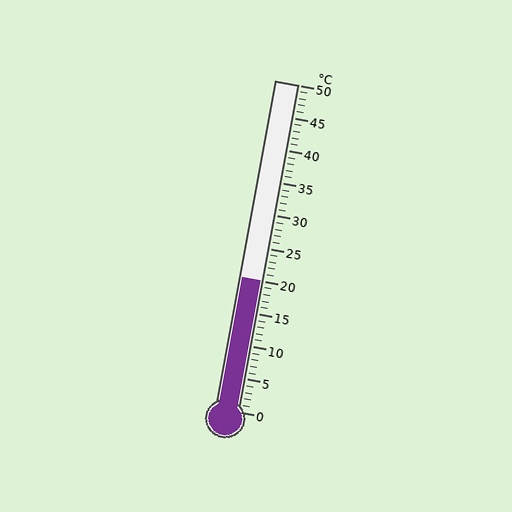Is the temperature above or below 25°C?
The temperature is below 25°C.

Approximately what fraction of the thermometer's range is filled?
The thermometer is filled to approximately 40% of its range.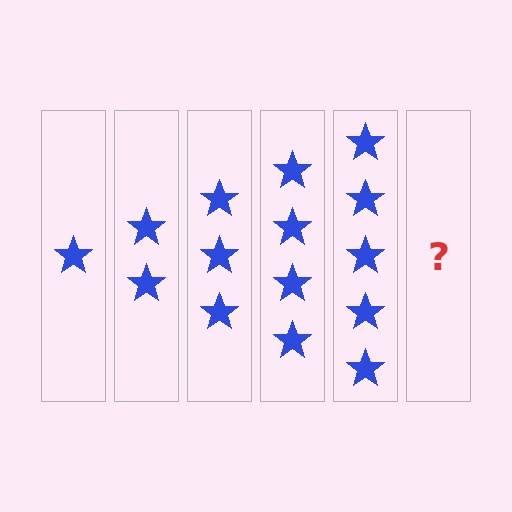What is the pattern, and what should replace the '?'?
The pattern is that each step adds one more star. The '?' should be 6 stars.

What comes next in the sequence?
The next element should be 6 stars.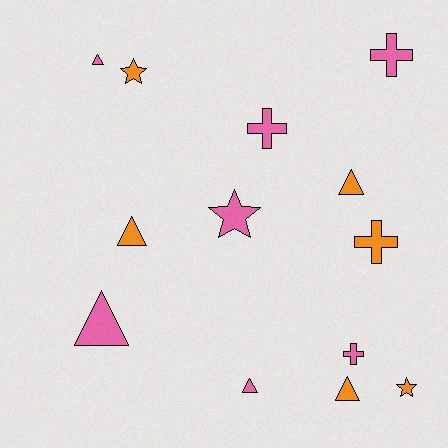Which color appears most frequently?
Pink, with 7 objects.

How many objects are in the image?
There are 13 objects.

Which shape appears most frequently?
Triangle, with 6 objects.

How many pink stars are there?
There is 1 pink star.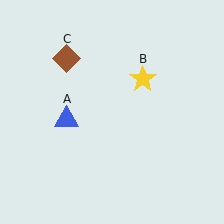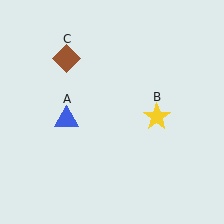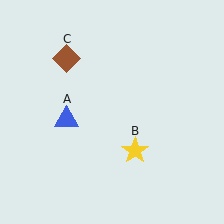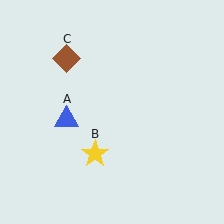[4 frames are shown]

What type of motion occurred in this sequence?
The yellow star (object B) rotated clockwise around the center of the scene.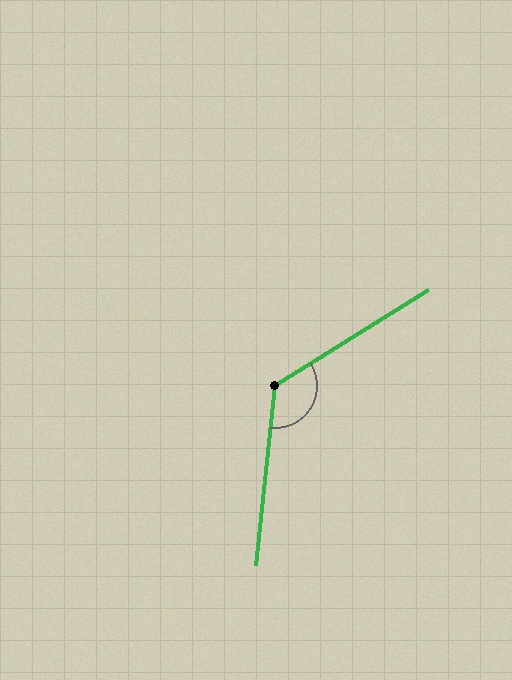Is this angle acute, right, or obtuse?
It is obtuse.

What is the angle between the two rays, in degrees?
Approximately 128 degrees.